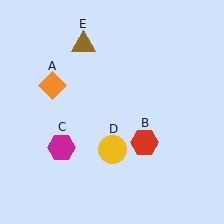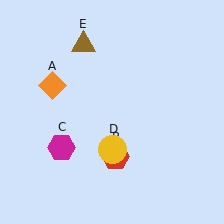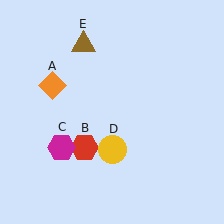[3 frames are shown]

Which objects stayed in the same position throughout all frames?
Orange diamond (object A) and magenta hexagon (object C) and yellow circle (object D) and brown triangle (object E) remained stationary.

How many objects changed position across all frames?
1 object changed position: red hexagon (object B).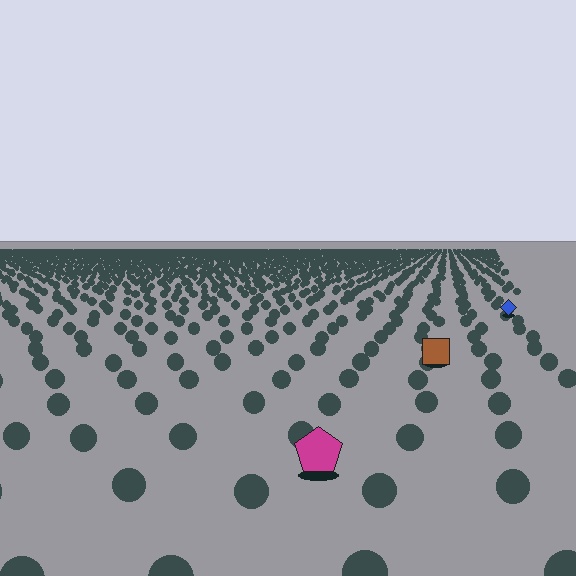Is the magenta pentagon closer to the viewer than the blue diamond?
Yes. The magenta pentagon is closer — you can tell from the texture gradient: the ground texture is coarser near it.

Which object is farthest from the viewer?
The blue diamond is farthest from the viewer. It appears smaller and the ground texture around it is denser.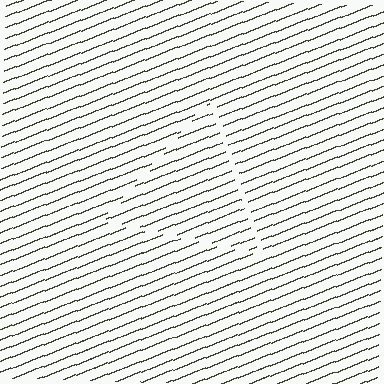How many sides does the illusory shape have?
3 sides — the line-ends trace a triangle.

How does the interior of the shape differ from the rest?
The interior of the shape contains the same grating, shifted by half a period — the contour is defined by the phase discontinuity where line-ends from the inner and outer gratings abut.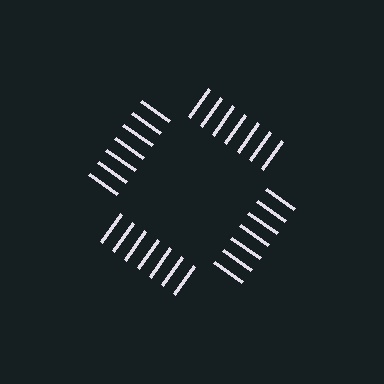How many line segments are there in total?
28 — 7 along each of the 4 edges.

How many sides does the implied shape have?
4 sides — the line-ends trace a square.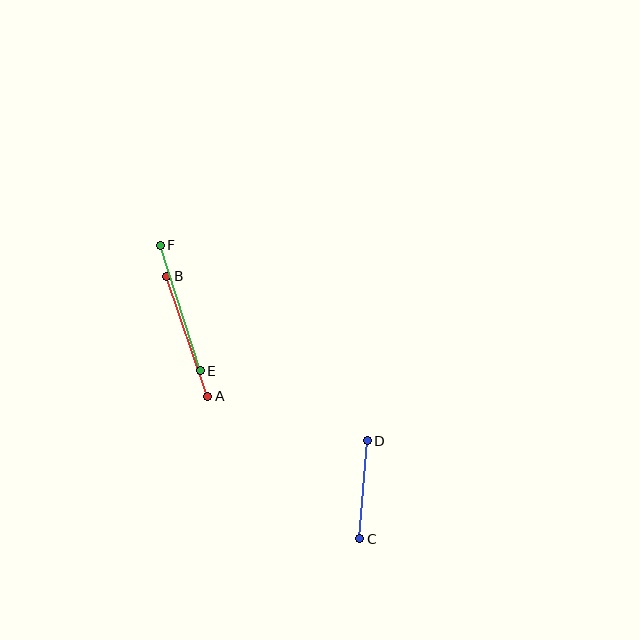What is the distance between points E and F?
The distance is approximately 132 pixels.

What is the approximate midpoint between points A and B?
The midpoint is at approximately (187, 336) pixels.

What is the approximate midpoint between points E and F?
The midpoint is at approximately (180, 308) pixels.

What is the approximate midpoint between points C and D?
The midpoint is at approximately (363, 490) pixels.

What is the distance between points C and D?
The distance is approximately 98 pixels.